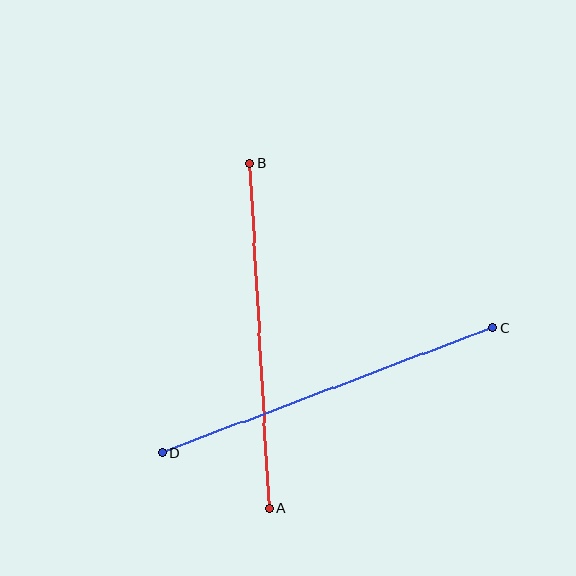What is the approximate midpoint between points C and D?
The midpoint is at approximately (327, 390) pixels.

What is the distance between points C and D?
The distance is approximately 352 pixels.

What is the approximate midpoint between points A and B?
The midpoint is at approximately (259, 336) pixels.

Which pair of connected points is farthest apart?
Points C and D are farthest apart.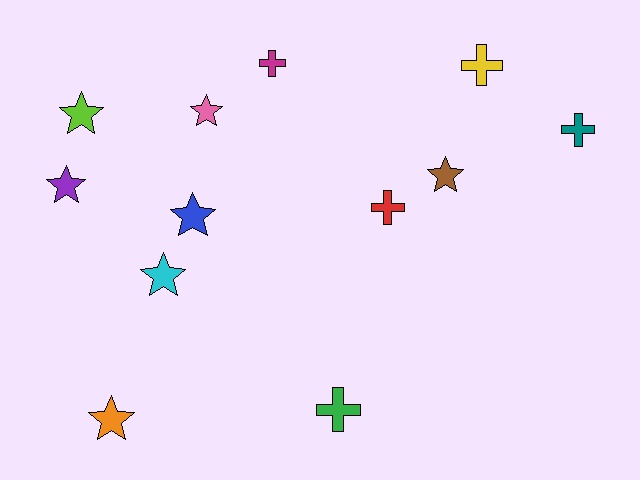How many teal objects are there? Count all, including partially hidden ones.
There is 1 teal object.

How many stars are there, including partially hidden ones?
There are 7 stars.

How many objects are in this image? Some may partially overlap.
There are 12 objects.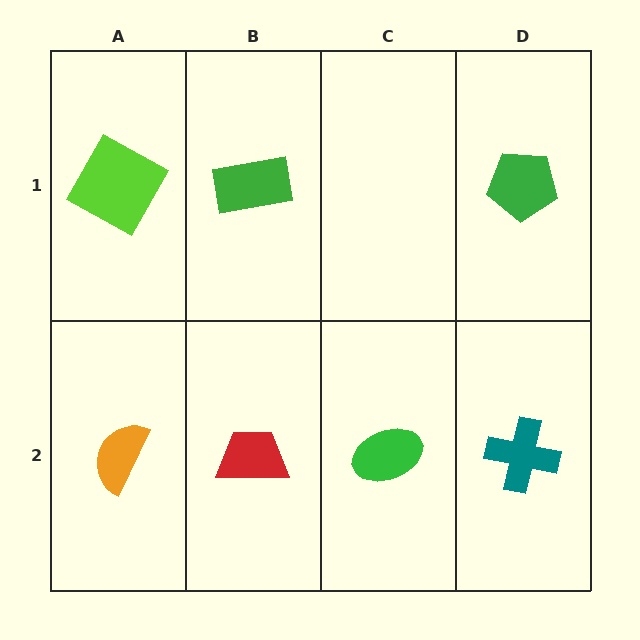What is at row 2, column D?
A teal cross.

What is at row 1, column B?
A green rectangle.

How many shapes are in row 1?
3 shapes.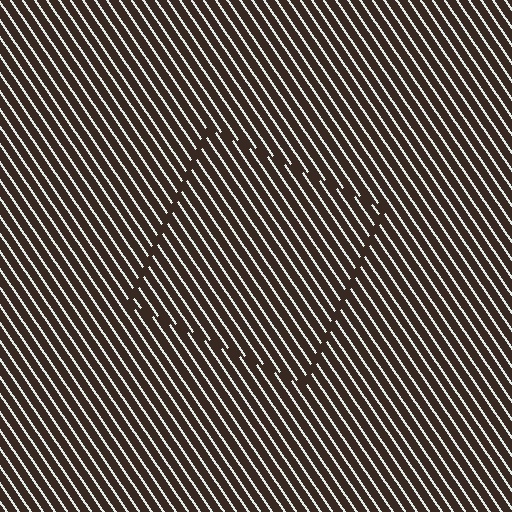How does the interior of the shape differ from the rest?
The interior of the shape contains the same grating, shifted by half a period — the contour is defined by the phase discontinuity where line-ends from the inner and outer gratings abut.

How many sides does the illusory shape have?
4 sides — the line-ends trace a square.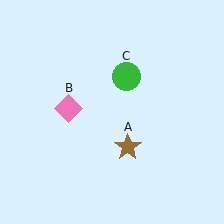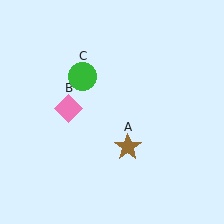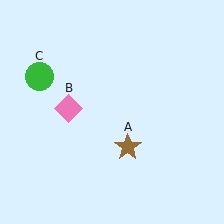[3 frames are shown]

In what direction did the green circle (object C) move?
The green circle (object C) moved left.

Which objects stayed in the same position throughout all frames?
Brown star (object A) and pink diamond (object B) remained stationary.